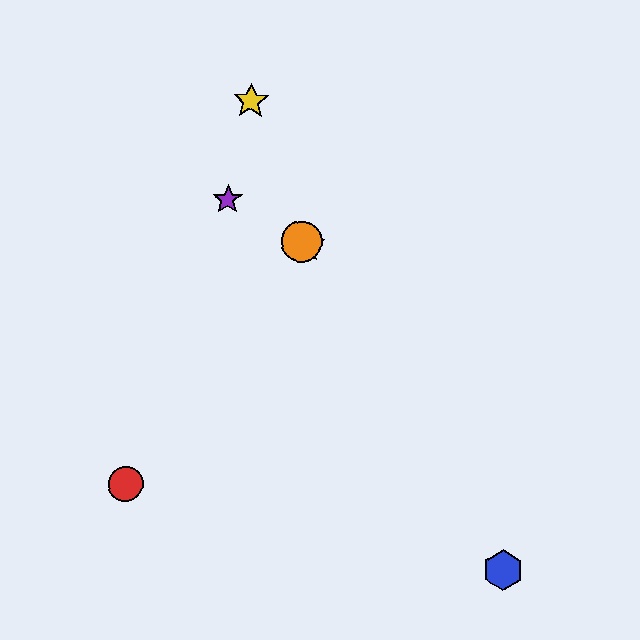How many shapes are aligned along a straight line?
3 shapes (the green star, the purple star, the orange circle) are aligned along a straight line.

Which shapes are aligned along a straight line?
The green star, the purple star, the orange circle are aligned along a straight line.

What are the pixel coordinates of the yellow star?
The yellow star is at (251, 101).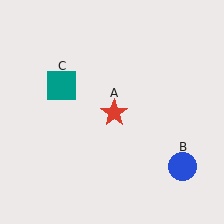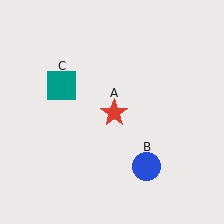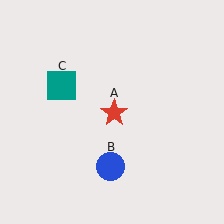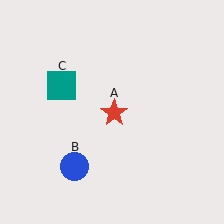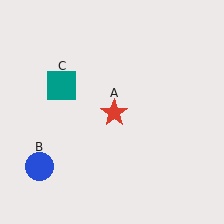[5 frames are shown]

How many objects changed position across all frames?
1 object changed position: blue circle (object B).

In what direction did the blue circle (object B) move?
The blue circle (object B) moved left.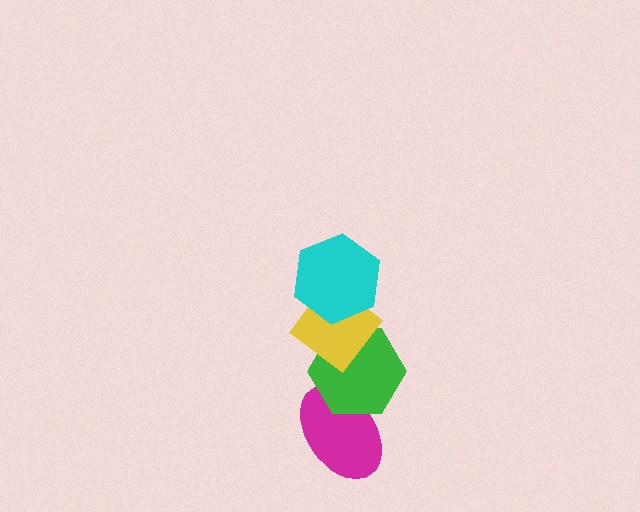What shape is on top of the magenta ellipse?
The green hexagon is on top of the magenta ellipse.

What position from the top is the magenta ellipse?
The magenta ellipse is 4th from the top.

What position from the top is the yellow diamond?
The yellow diamond is 2nd from the top.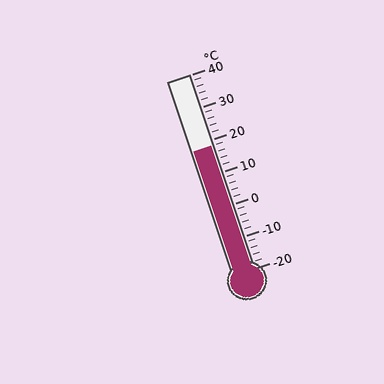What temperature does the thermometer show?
The thermometer shows approximately 18°C.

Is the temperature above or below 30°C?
The temperature is below 30°C.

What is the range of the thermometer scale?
The thermometer scale ranges from -20°C to 40°C.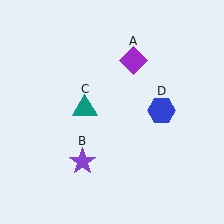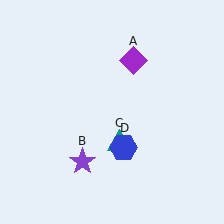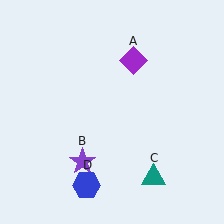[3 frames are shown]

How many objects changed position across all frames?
2 objects changed position: teal triangle (object C), blue hexagon (object D).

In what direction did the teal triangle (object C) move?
The teal triangle (object C) moved down and to the right.